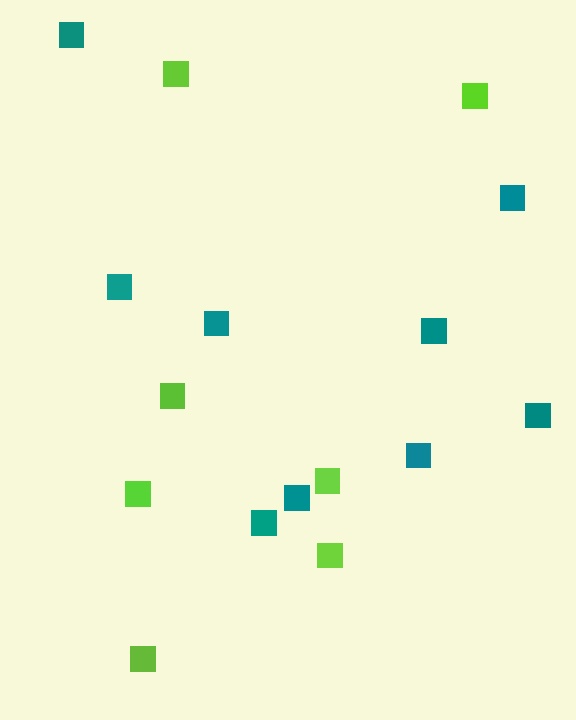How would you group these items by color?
There are 2 groups: one group of lime squares (7) and one group of teal squares (9).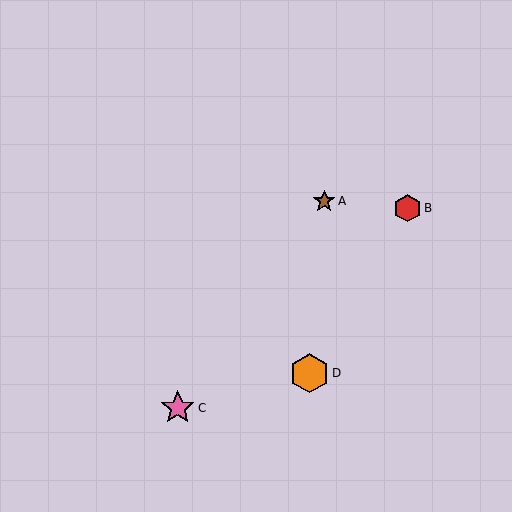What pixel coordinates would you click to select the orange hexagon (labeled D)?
Click at (309, 373) to select the orange hexagon D.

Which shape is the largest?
The orange hexagon (labeled D) is the largest.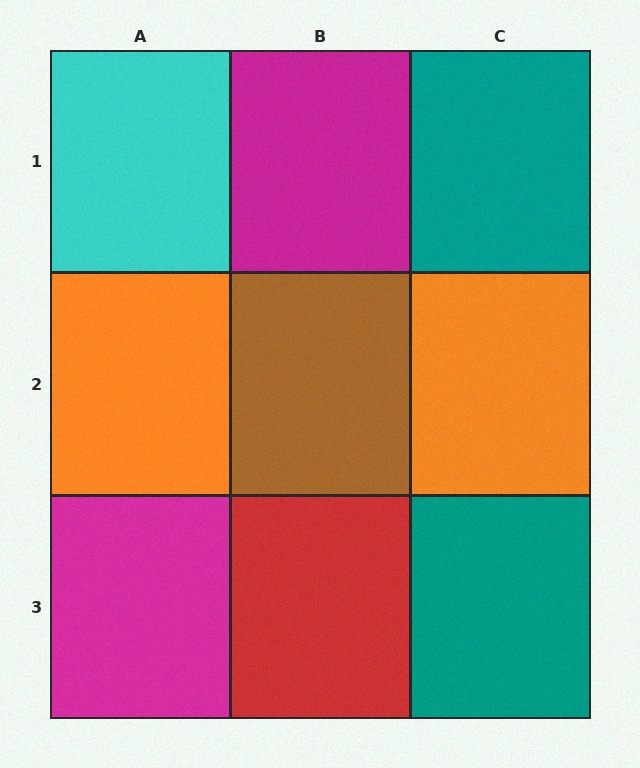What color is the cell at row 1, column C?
Teal.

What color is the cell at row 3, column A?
Magenta.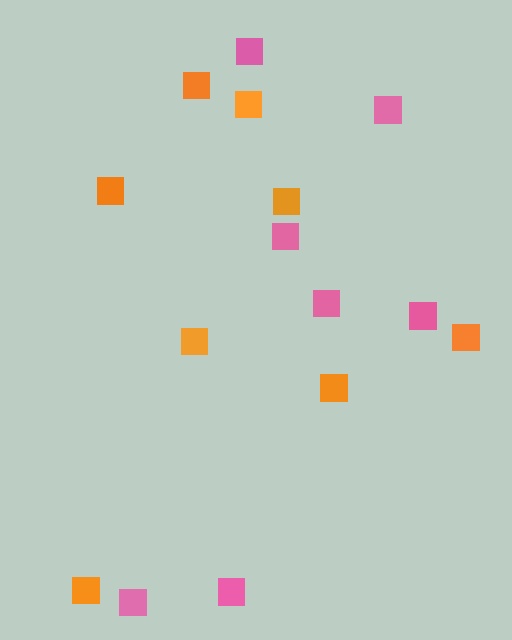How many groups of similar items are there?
There are 2 groups: one group of pink squares (7) and one group of orange squares (8).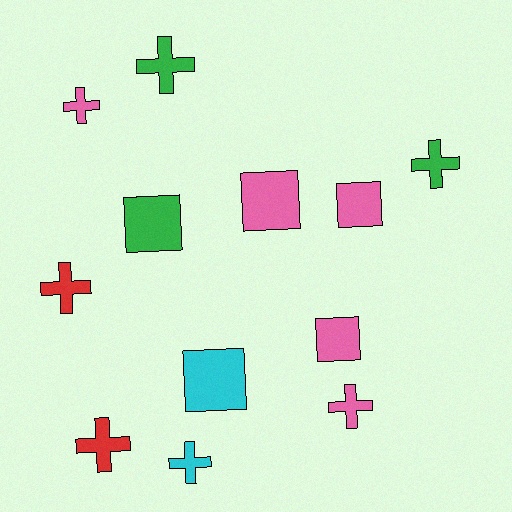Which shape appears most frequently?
Cross, with 7 objects.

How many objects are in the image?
There are 12 objects.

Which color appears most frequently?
Pink, with 5 objects.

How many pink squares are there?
There are 3 pink squares.